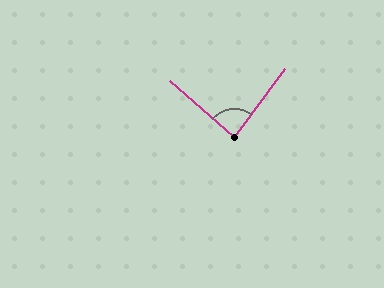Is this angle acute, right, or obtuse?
It is acute.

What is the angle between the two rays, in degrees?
Approximately 85 degrees.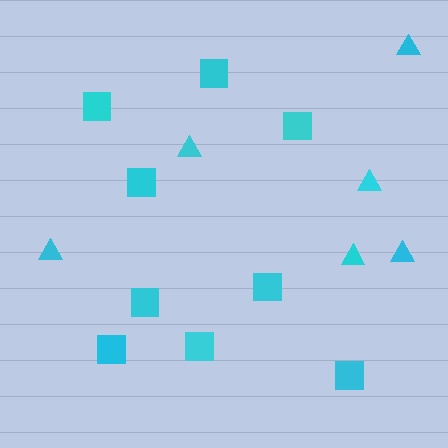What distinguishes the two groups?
There are 2 groups: one group of squares (9) and one group of triangles (6).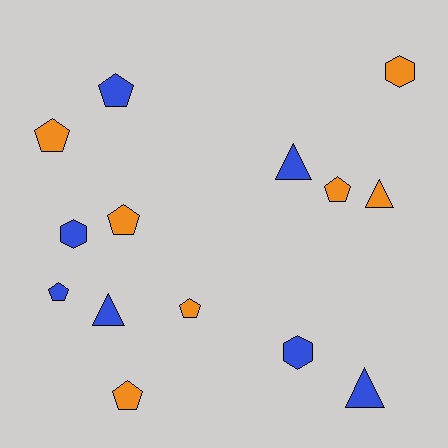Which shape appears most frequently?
Pentagon, with 7 objects.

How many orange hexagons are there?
There is 1 orange hexagon.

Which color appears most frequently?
Blue, with 7 objects.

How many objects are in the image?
There are 14 objects.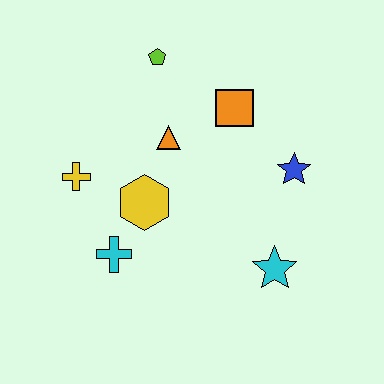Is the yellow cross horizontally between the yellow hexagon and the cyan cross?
No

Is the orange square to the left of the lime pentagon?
No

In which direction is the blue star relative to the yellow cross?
The blue star is to the right of the yellow cross.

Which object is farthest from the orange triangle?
The cyan star is farthest from the orange triangle.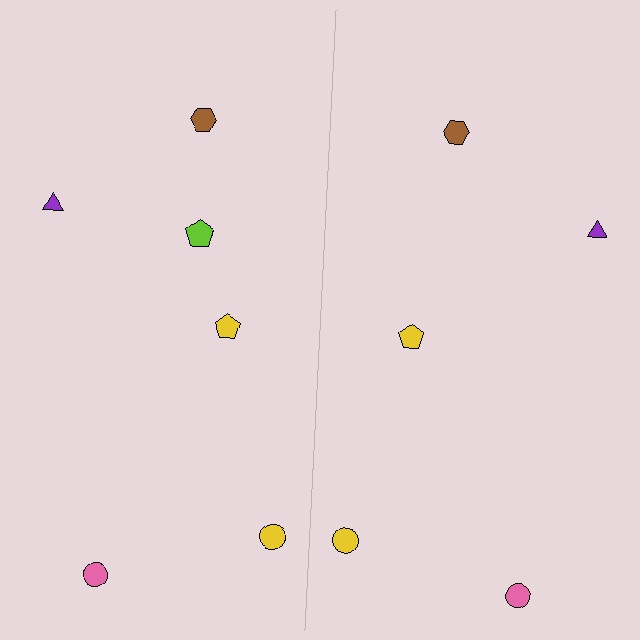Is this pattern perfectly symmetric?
No, the pattern is not perfectly symmetric. A lime pentagon is missing from the right side.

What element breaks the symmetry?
A lime pentagon is missing from the right side.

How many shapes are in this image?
There are 11 shapes in this image.